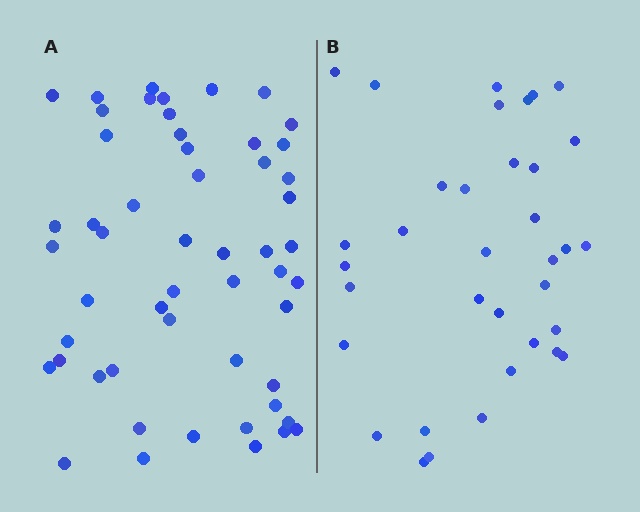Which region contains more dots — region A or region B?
Region A (the left region) has more dots.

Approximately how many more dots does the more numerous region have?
Region A has approximately 20 more dots than region B.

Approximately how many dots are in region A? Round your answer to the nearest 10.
About 50 dots. (The exact count is 53, which rounds to 50.)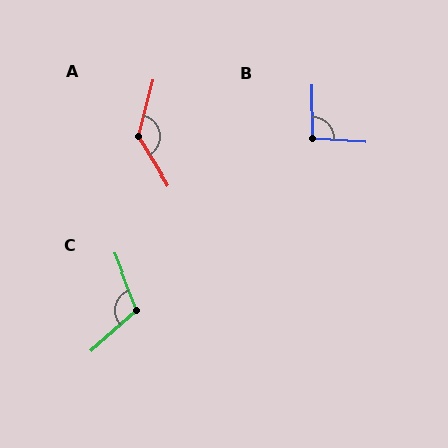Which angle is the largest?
A, at approximately 134 degrees.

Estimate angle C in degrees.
Approximately 110 degrees.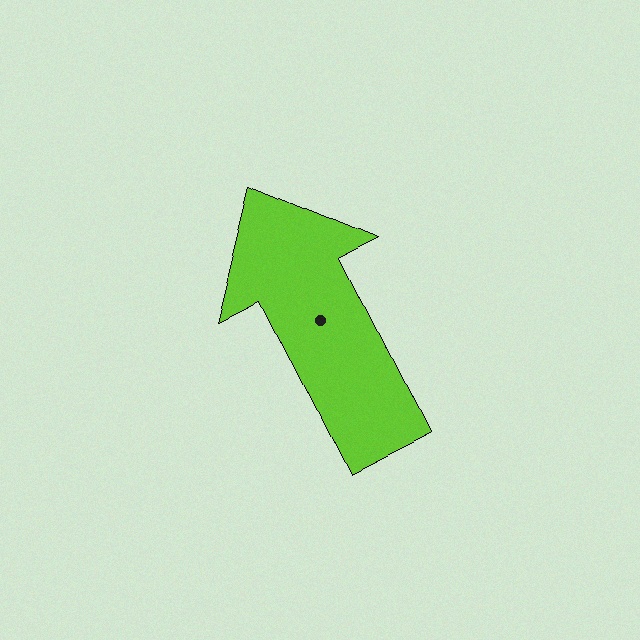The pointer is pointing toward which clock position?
Roughly 11 o'clock.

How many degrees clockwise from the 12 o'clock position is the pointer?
Approximately 334 degrees.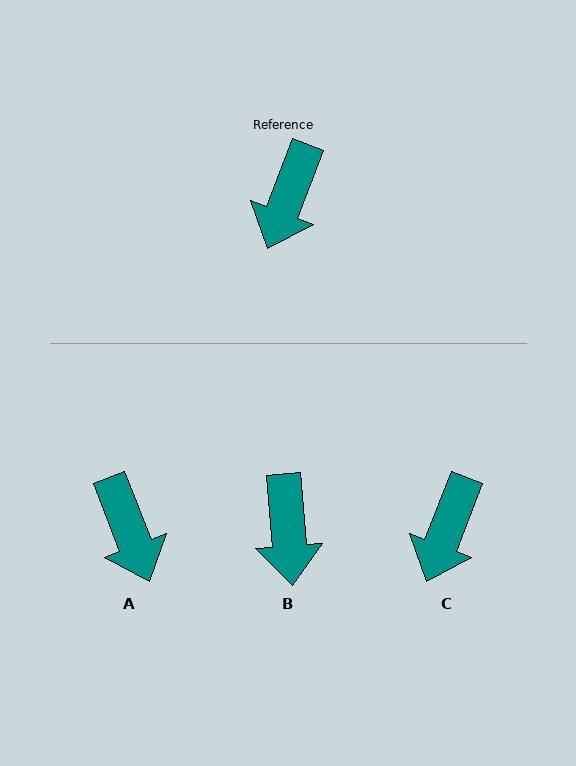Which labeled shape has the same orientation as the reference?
C.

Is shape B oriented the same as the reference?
No, it is off by about 26 degrees.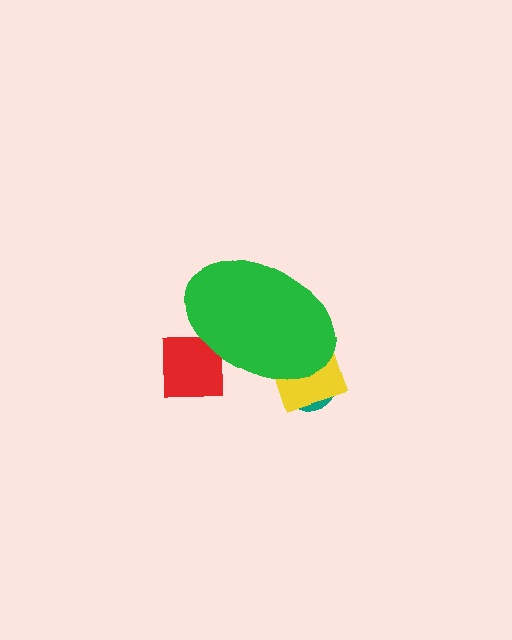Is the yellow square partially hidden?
Yes, the yellow square is partially hidden behind the green ellipse.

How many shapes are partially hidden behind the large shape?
3 shapes are partially hidden.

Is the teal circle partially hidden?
Yes, the teal circle is partially hidden behind the green ellipse.